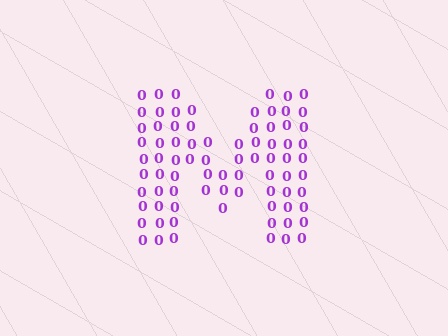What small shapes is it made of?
It is made of small digit 0's.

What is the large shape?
The large shape is the letter M.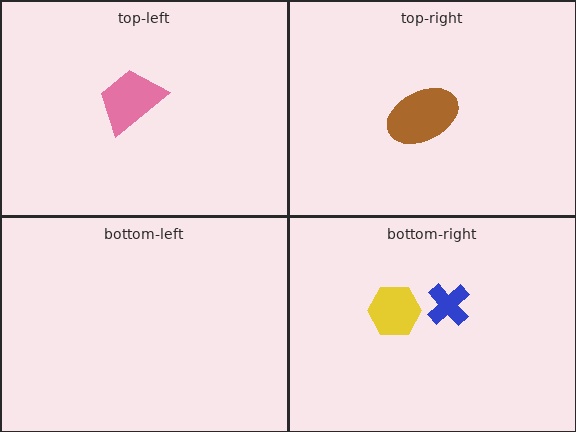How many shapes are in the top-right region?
1.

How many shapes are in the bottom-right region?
2.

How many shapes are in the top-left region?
1.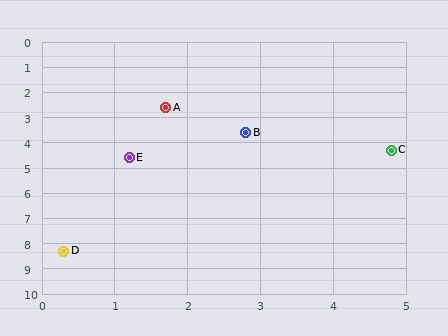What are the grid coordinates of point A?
Point A is at approximately (1.7, 2.6).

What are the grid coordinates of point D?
Point D is at approximately (0.3, 8.3).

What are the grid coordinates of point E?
Point E is at approximately (1.2, 4.6).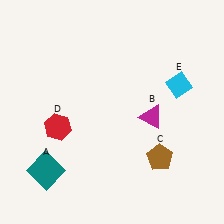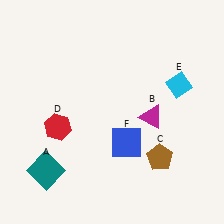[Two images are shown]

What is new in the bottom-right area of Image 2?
A blue square (F) was added in the bottom-right area of Image 2.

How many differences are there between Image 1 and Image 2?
There is 1 difference between the two images.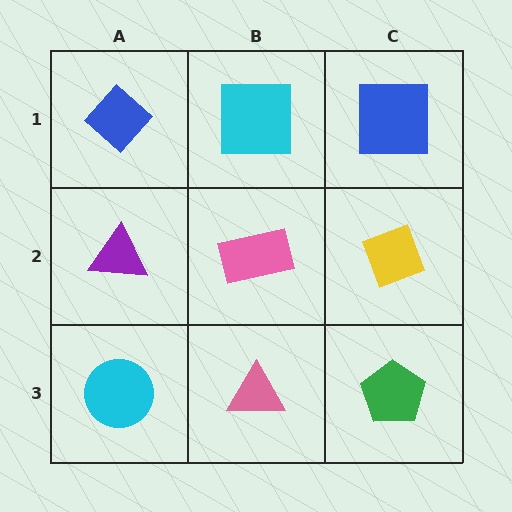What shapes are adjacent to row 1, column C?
A yellow diamond (row 2, column C), a cyan square (row 1, column B).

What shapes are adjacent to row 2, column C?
A blue square (row 1, column C), a green pentagon (row 3, column C), a pink rectangle (row 2, column B).